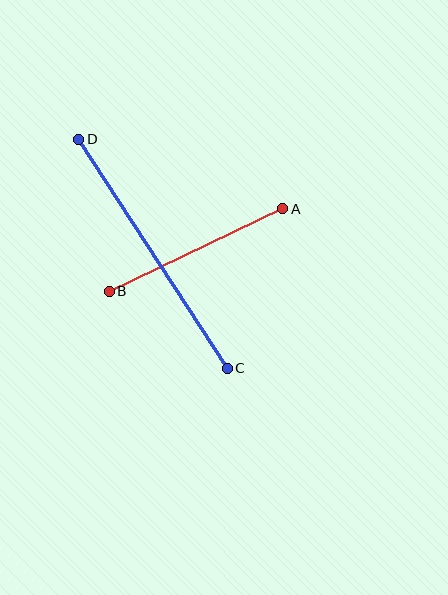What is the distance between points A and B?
The distance is approximately 192 pixels.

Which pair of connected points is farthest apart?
Points C and D are farthest apart.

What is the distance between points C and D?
The distance is approximately 273 pixels.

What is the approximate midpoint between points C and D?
The midpoint is at approximately (153, 254) pixels.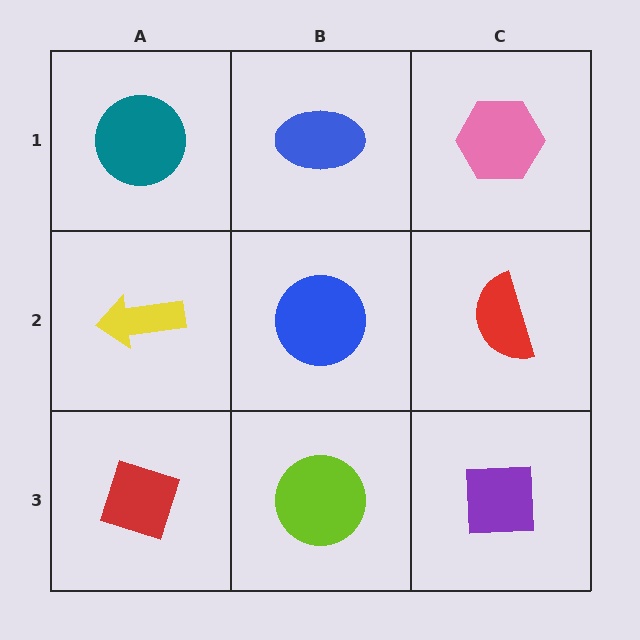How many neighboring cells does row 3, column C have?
2.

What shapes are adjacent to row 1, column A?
A yellow arrow (row 2, column A), a blue ellipse (row 1, column B).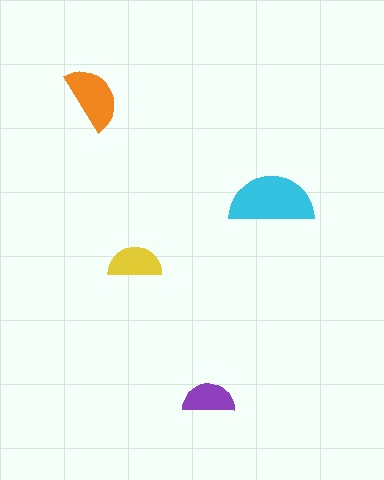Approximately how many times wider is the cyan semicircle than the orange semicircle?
About 1.5 times wider.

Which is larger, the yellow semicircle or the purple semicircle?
The yellow one.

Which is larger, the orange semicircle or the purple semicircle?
The orange one.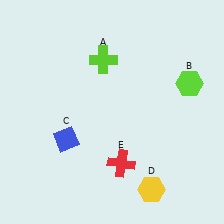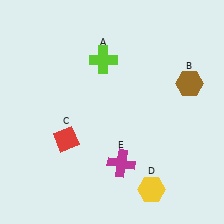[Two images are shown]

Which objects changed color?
B changed from lime to brown. C changed from blue to red. E changed from red to magenta.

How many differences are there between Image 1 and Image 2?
There are 3 differences between the two images.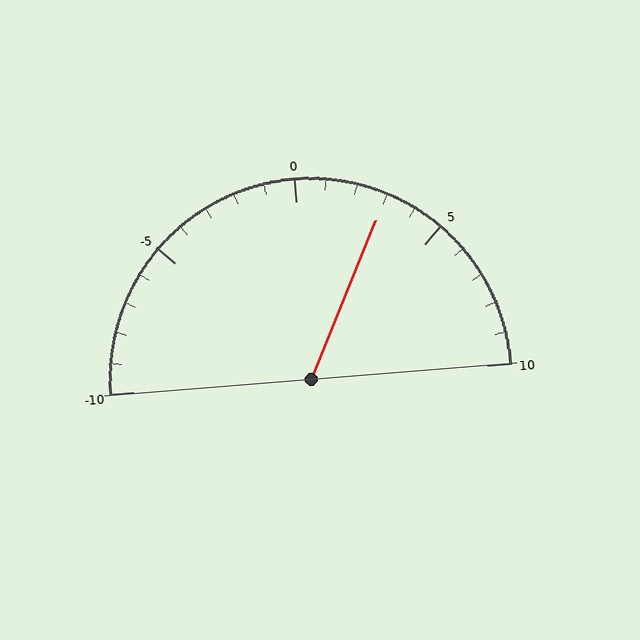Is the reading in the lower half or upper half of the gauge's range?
The reading is in the upper half of the range (-10 to 10).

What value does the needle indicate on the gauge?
The needle indicates approximately 3.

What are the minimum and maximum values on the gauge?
The gauge ranges from -10 to 10.